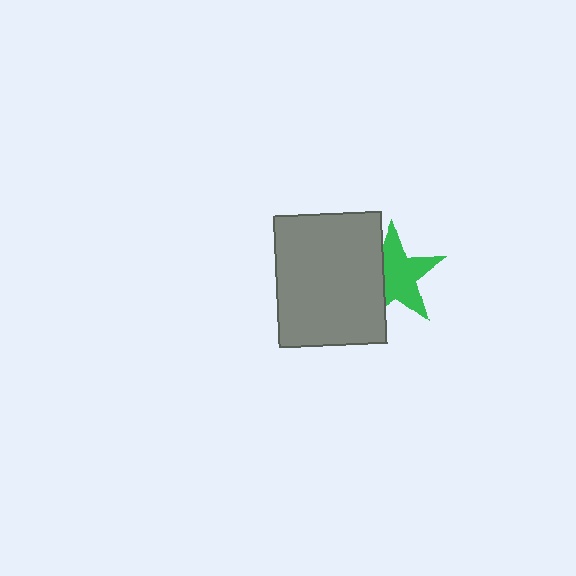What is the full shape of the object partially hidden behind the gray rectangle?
The partially hidden object is a green star.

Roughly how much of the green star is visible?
Most of it is visible (roughly 66%).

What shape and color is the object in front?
The object in front is a gray rectangle.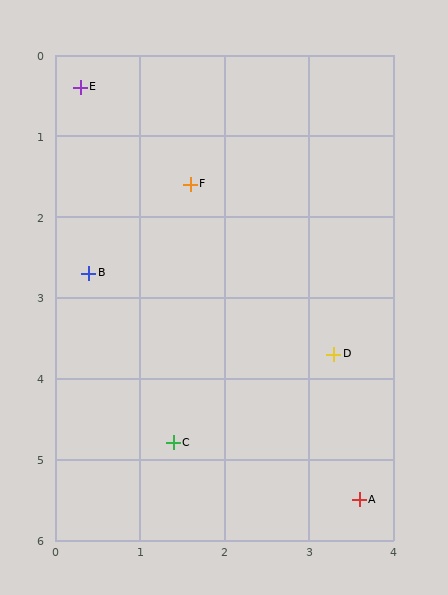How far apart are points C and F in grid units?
Points C and F are about 3.2 grid units apart.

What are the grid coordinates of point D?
Point D is at approximately (3.3, 3.7).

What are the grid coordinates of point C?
Point C is at approximately (1.4, 4.8).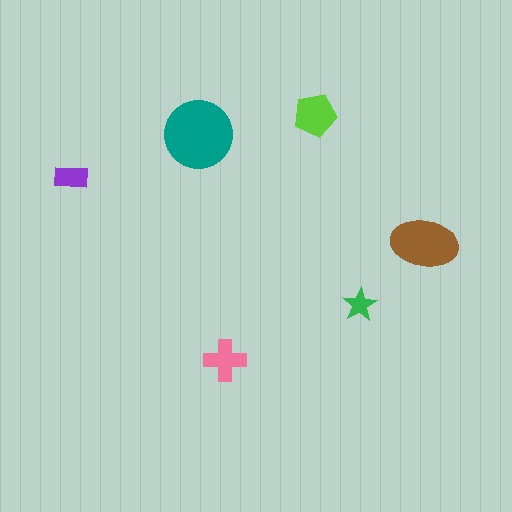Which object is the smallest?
The green star.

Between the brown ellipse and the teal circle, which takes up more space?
The teal circle.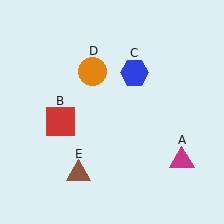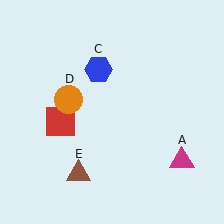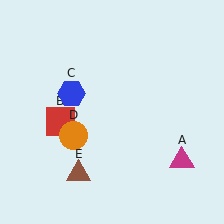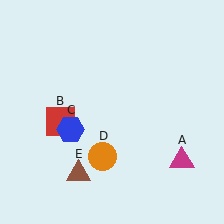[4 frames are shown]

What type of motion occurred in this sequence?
The blue hexagon (object C), orange circle (object D) rotated counterclockwise around the center of the scene.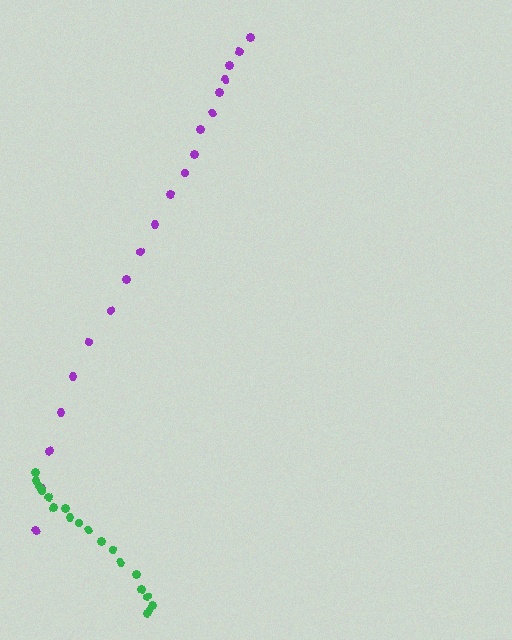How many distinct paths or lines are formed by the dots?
There are 2 distinct paths.